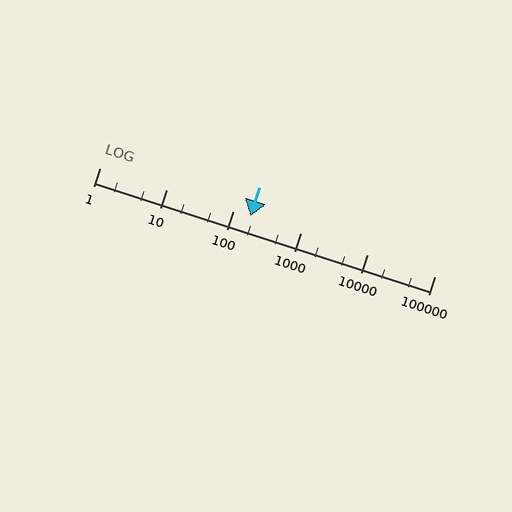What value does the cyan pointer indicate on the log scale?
The pointer indicates approximately 180.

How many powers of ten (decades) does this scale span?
The scale spans 5 decades, from 1 to 100000.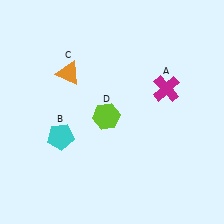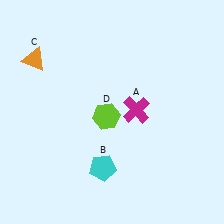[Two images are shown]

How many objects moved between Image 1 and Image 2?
3 objects moved between the two images.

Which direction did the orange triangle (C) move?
The orange triangle (C) moved left.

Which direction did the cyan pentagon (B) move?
The cyan pentagon (B) moved right.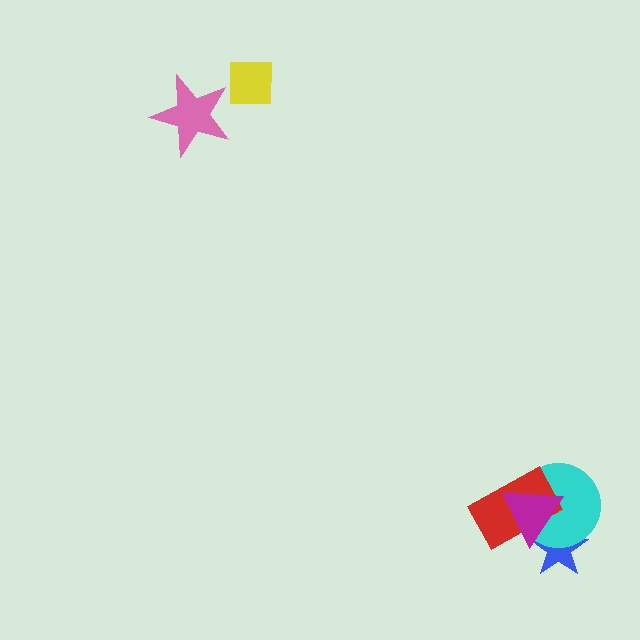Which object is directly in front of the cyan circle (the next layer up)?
The red rectangle is directly in front of the cyan circle.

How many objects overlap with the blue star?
3 objects overlap with the blue star.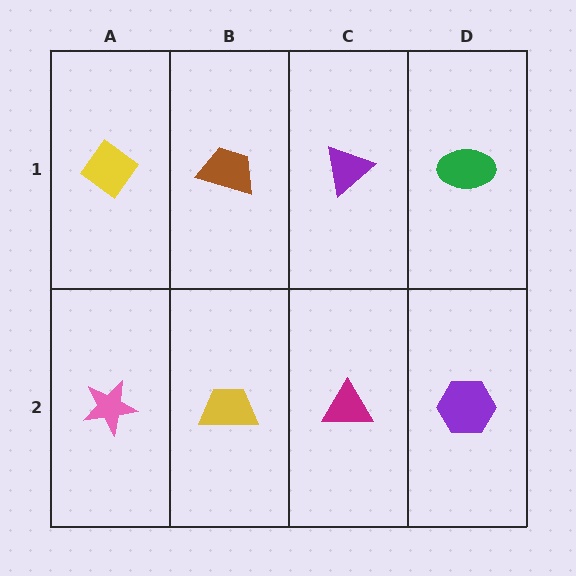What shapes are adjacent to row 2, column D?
A green ellipse (row 1, column D), a magenta triangle (row 2, column C).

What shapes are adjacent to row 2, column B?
A brown trapezoid (row 1, column B), a pink star (row 2, column A), a magenta triangle (row 2, column C).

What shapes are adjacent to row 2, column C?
A purple triangle (row 1, column C), a yellow trapezoid (row 2, column B), a purple hexagon (row 2, column D).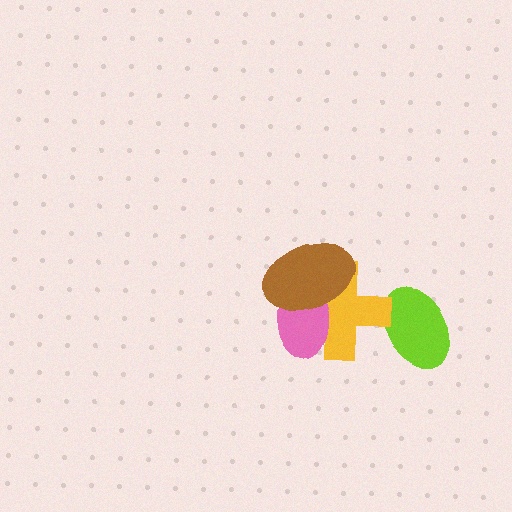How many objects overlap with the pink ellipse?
2 objects overlap with the pink ellipse.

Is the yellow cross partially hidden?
Yes, it is partially covered by another shape.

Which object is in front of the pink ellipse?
The brown ellipse is in front of the pink ellipse.